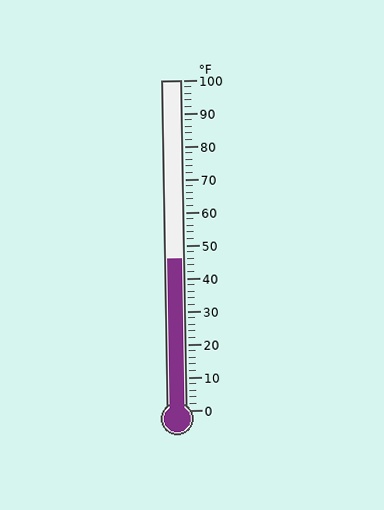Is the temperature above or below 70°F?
The temperature is below 70°F.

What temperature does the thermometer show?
The thermometer shows approximately 46°F.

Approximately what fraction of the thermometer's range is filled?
The thermometer is filled to approximately 45% of its range.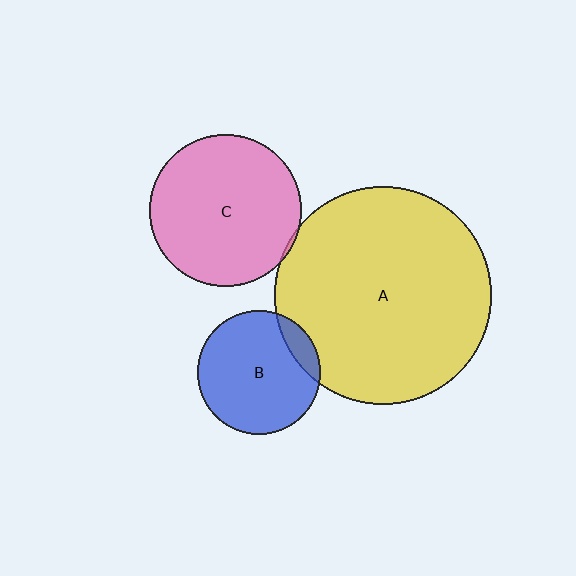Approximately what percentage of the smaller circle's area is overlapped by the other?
Approximately 5%.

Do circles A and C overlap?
Yes.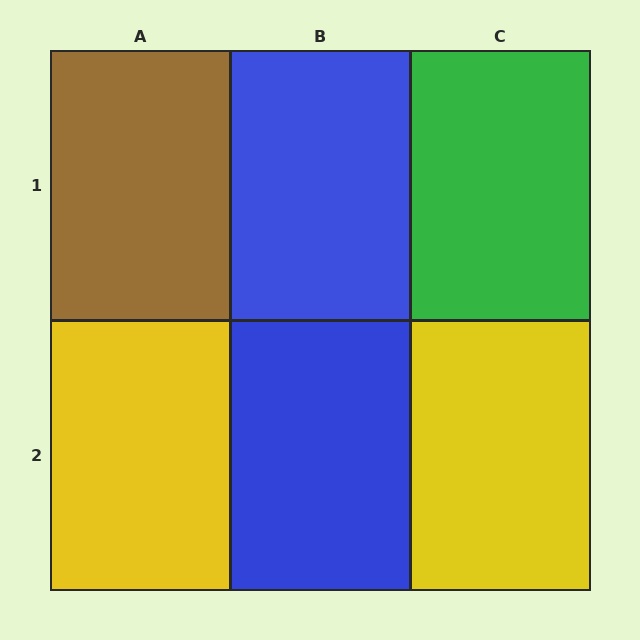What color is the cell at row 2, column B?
Blue.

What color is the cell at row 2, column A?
Yellow.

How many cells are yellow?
2 cells are yellow.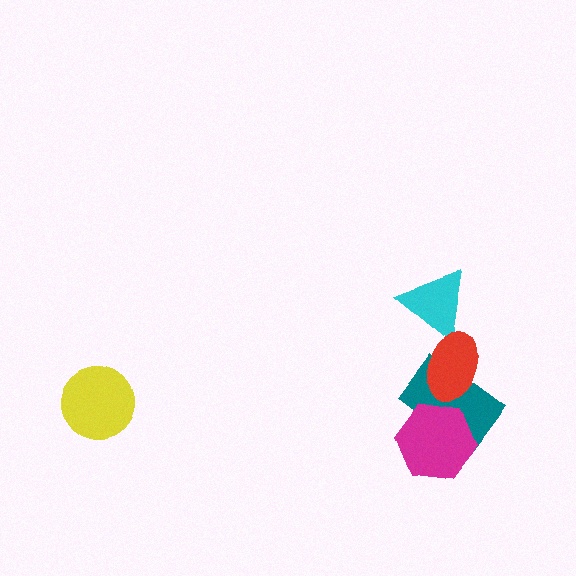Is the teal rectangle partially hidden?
Yes, it is partially covered by another shape.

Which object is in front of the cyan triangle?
The red ellipse is in front of the cyan triangle.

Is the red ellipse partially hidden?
No, no other shape covers it.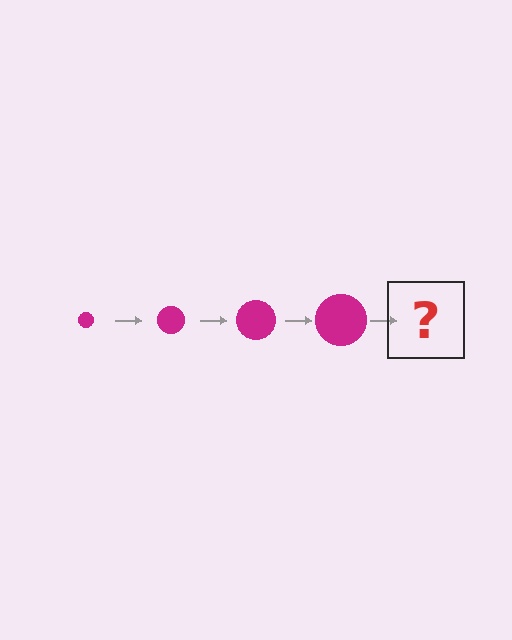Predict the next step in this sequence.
The next step is a magenta circle, larger than the previous one.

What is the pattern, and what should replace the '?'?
The pattern is that the circle gets progressively larger each step. The '?' should be a magenta circle, larger than the previous one.